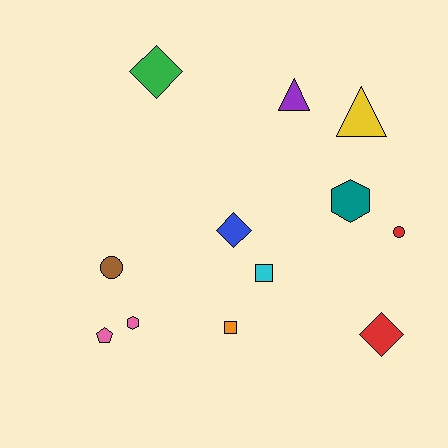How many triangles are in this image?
There are 2 triangles.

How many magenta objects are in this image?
There are no magenta objects.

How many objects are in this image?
There are 12 objects.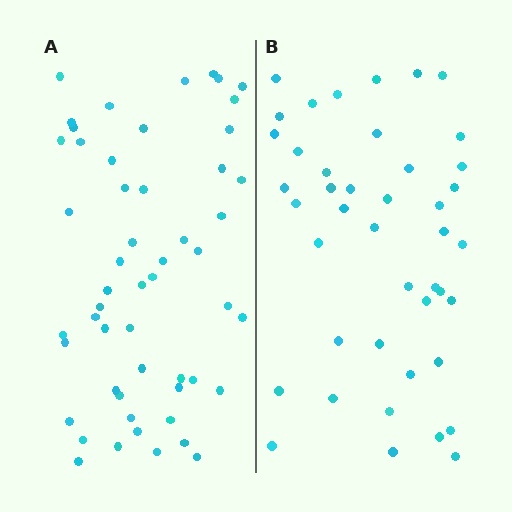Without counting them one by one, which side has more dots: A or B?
Region A (the left region) has more dots.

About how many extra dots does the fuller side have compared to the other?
Region A has roughly 10 or so more dots than region B.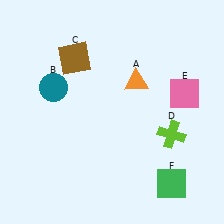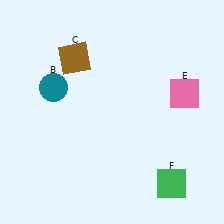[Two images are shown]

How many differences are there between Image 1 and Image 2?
There are 2 differences between the two images.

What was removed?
The orange triangle (A), the lime cross (D) were removed in Image 2.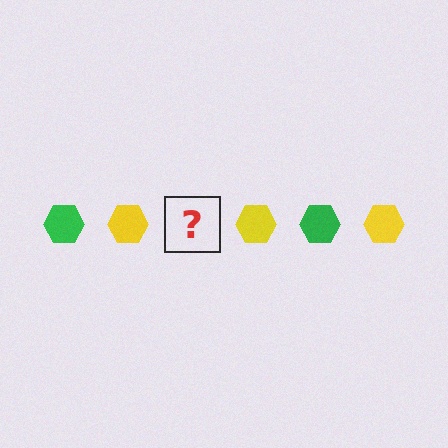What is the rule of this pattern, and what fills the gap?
The rule is that the pattern cycles through green, yellow hexagons. The gap should be filled with a green hexagon.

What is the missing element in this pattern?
The missing element is a green hexagon.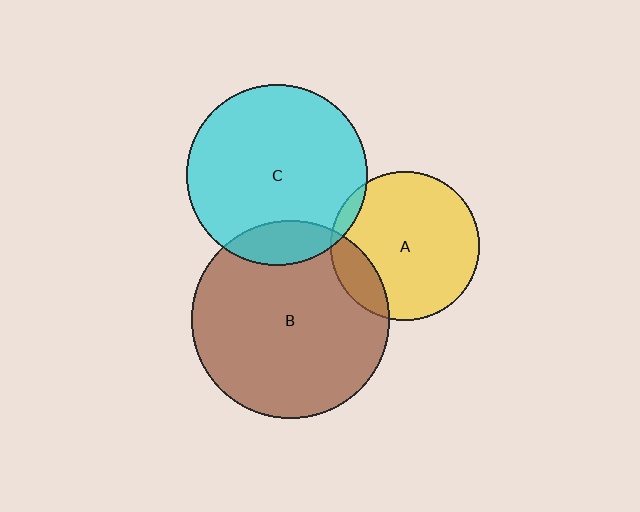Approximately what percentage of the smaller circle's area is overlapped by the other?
Approximately 5%.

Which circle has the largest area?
Circle B (brown).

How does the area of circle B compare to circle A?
Approximately 1.8 times.